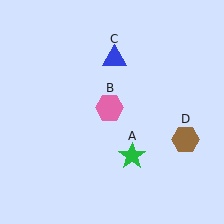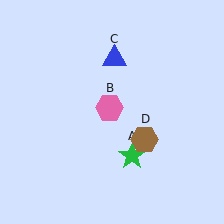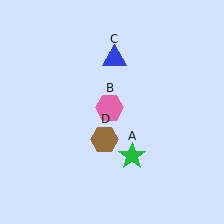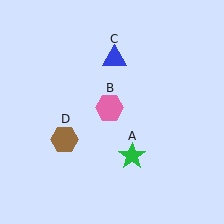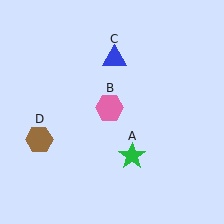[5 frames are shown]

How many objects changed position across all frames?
1 object changed position: brown hexagon (object D).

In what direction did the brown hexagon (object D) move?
The brown hexagon (object D) moved left.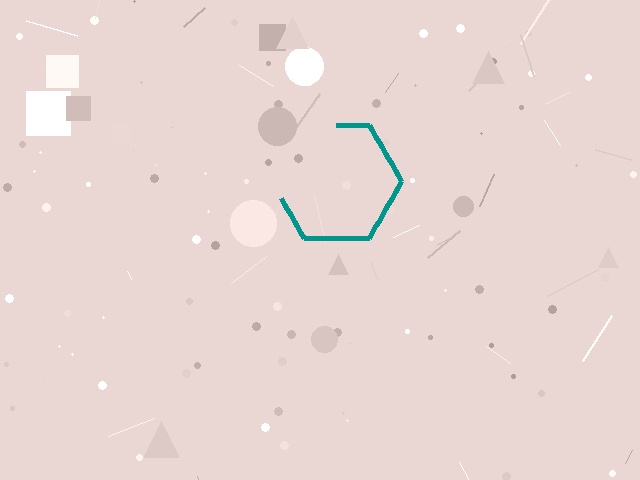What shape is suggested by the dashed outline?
The dashed outline suggests a hexagon.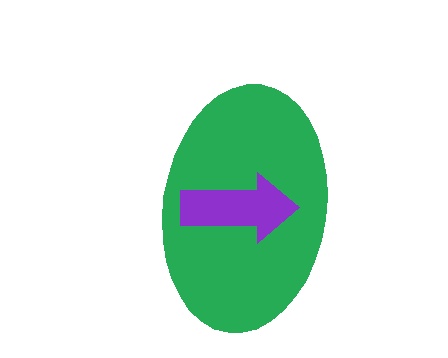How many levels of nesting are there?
2.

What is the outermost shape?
The green ellipse.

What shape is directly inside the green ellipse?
The purple arrow.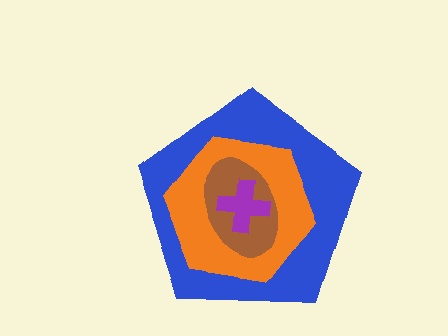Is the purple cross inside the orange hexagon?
Yes.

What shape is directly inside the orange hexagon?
The brown ellipse.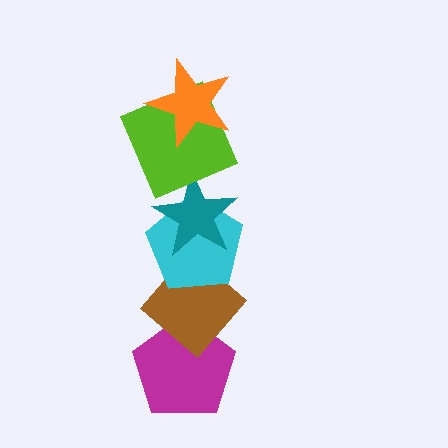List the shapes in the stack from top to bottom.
From top to bottom: the orange star, the lime square, the teal star, the cyan pentagon, the brown diamond, the magenta pentagon.